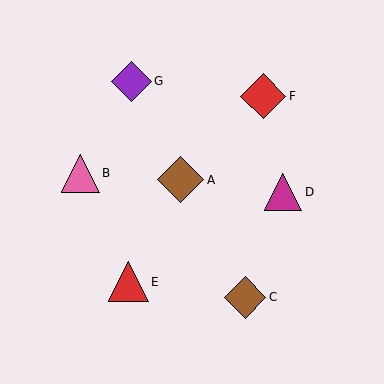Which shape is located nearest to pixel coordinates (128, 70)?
The purple diamond (labeled G) at (131, 81) is nearest to that location.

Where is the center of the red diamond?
The center of the red diamond is at (263, 96).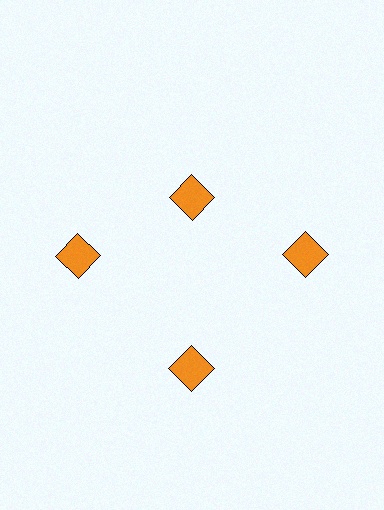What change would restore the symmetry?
The symmetry would be restored by moving it outward, back onto the ring so that all 4 diamonds sit at equal angles and equal distance from the center.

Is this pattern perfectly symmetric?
No. The 4 orange diamonds are arranged in a ring, but one element near the 12 o'clock position is pulled inward toward the center, breaking the 4-fold rotational symmetry.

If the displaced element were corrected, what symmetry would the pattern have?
It would have 4-fold rotational symmetry — the pattern would map onto itself every 90 degrees.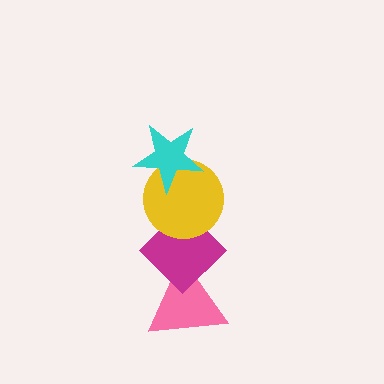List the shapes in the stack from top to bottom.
From top to bottom: the cyan star, the yellow circle, the magenta diamond, the pink triangle.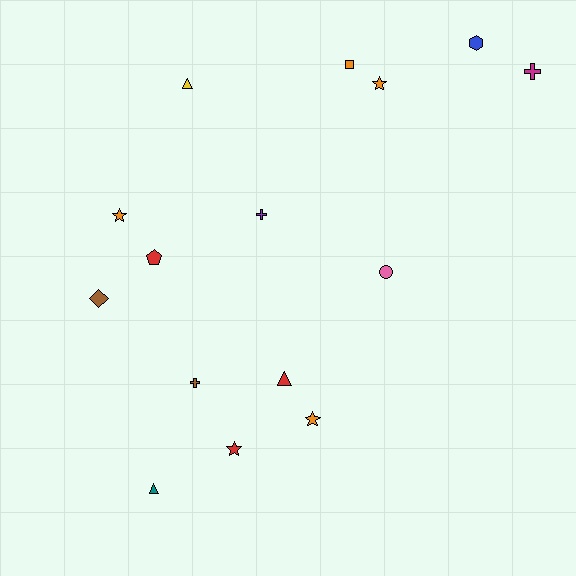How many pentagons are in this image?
There is 1 pentagon.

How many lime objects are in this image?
There are no lime objects.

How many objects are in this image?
There are 15 objects.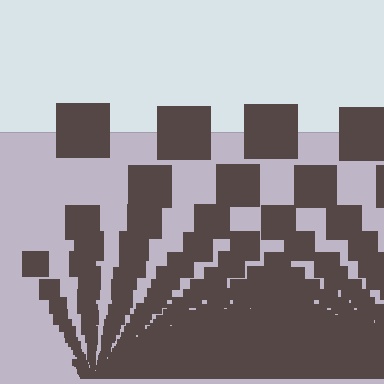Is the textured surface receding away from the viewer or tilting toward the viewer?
The surface appears to tilt toward the viewer. Texture elements get larger and sparser toward the top.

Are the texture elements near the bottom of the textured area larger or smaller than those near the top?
Smaller. The gradient is inverted — elements near the bottom are smaller and denser.